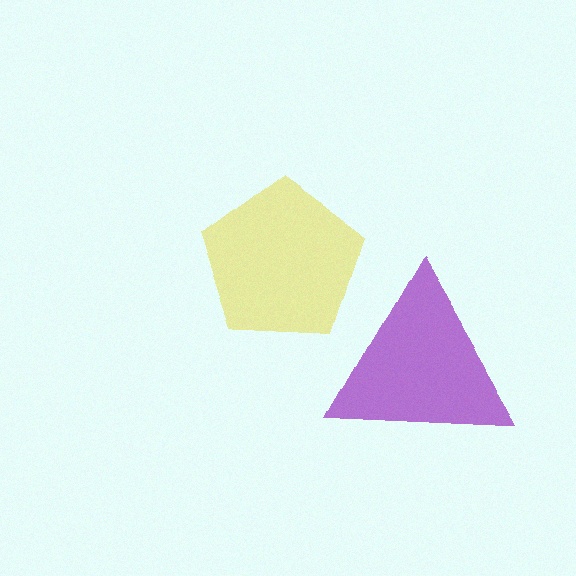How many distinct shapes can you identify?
There are 2 distinct shapes: a purple triangle, a yellow pentagon.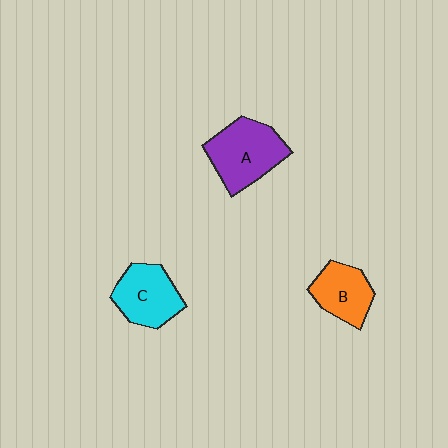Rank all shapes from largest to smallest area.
From largest to smallest: A (purple), C (cyan), B (orange).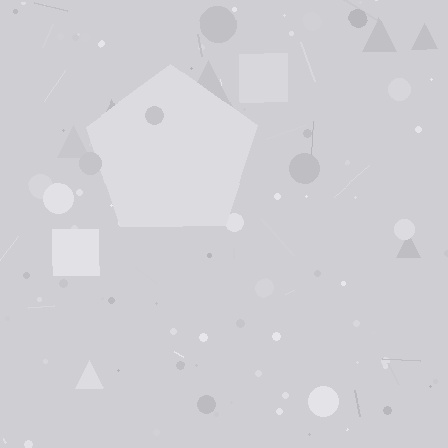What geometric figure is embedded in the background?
A pentagon is embedded in the background.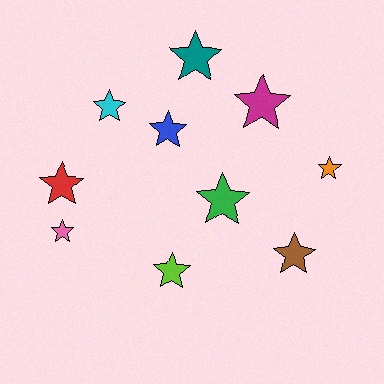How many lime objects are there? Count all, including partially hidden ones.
There is 1 lime object.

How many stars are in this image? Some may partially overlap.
There are 10 stars.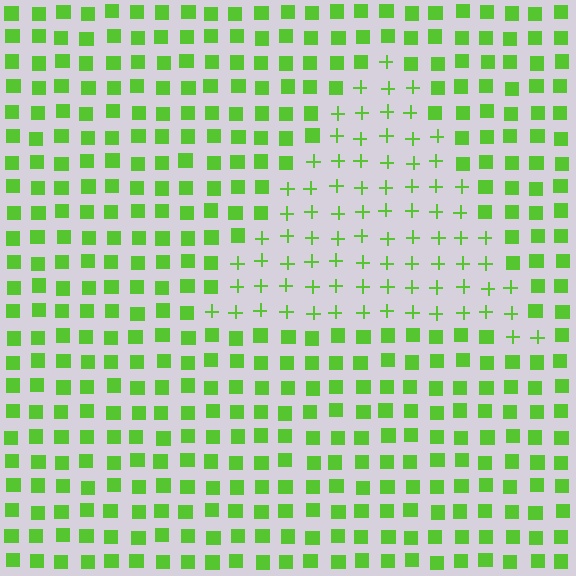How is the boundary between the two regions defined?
The boundary is defined by a change in element shape: plus signs inside vs. squares outside. All elements share the same color and spacing.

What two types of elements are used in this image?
The image uses plus signs inside the triangle region and squares outside it.